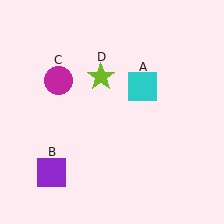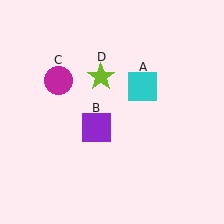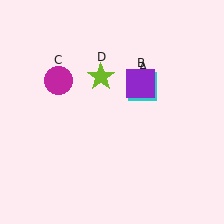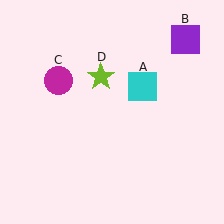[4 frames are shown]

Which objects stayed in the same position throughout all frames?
Cyan square (object A) and magenta circle (object C) and lime star (object D) remained stationary.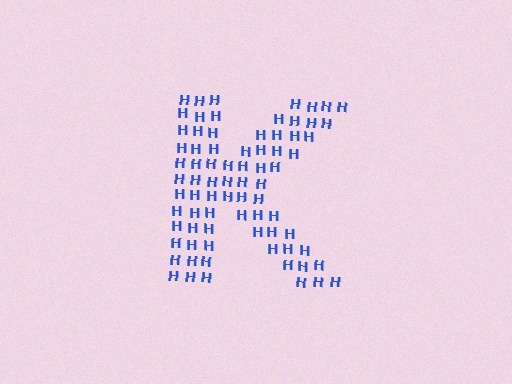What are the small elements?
The small elements are letter H's.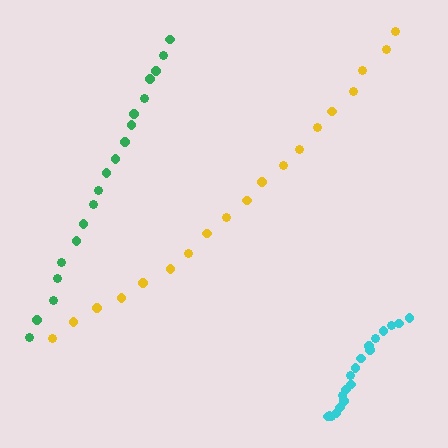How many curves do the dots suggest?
There are 3 distinct paths.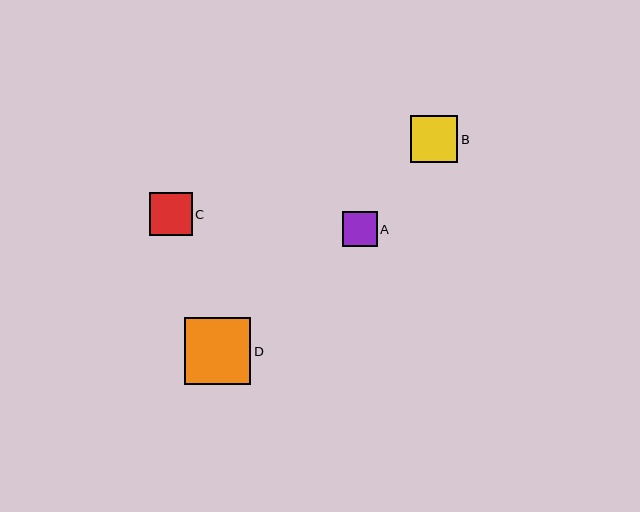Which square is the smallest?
Square A is the smallest with a size of approximately 35 pixels.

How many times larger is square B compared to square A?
Square B is approximately 1.3 times the size of square A.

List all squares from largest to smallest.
From largest to smallest: D, B, C, A.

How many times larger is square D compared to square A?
Square D is approximately 1.9 times the size of square A.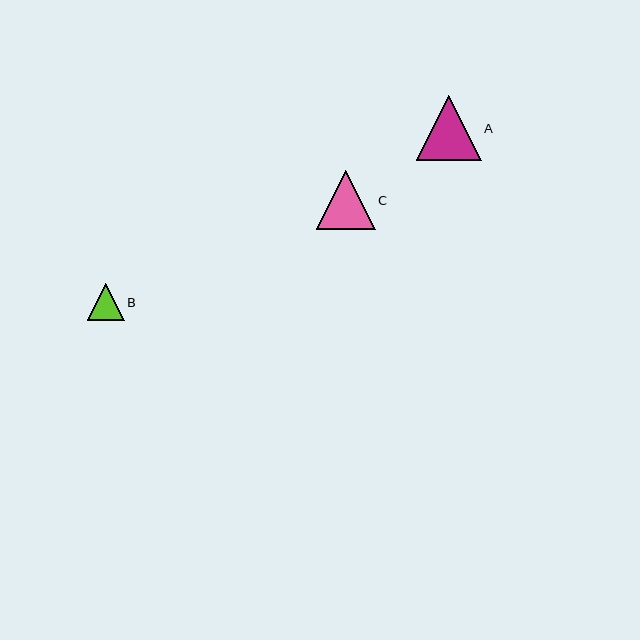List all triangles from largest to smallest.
From largest to smallest: A, C, B.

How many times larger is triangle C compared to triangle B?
Triangle C is approximately 1.6 times the size of triangle B.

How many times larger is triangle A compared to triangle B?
Triangle A is approximately 1.8 times the size of triangle B.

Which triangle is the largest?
Triangle A is the largest with a size of approximately 65 pixels.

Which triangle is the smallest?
Triangle B is the smallest with a size of approximately 37 pixels.